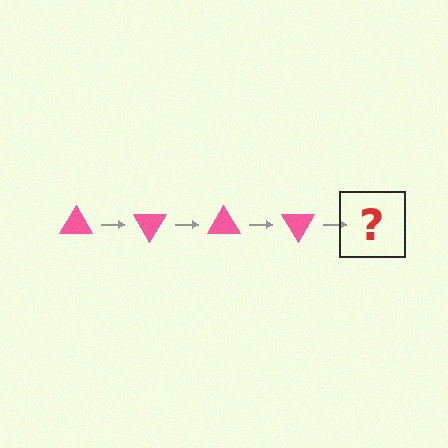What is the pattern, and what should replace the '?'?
The pattern is that the triangle rotates 60 degrees each step. The '?' should be a pink triangle rotated 240 degrees.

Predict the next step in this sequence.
The next step is a pink triangle rotated 240 degrees.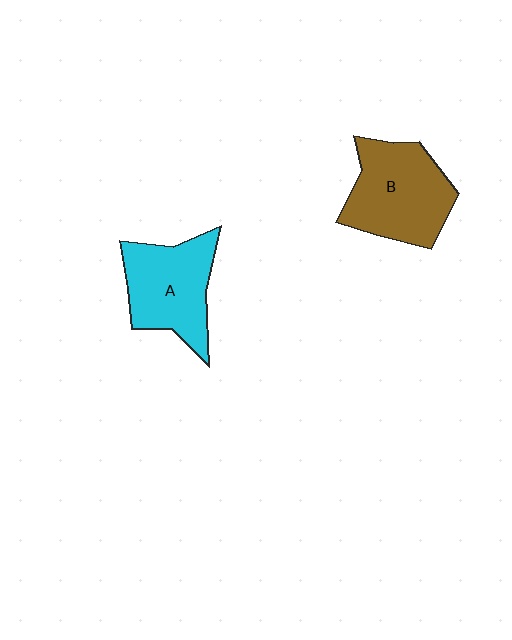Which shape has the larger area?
Shape B (brown).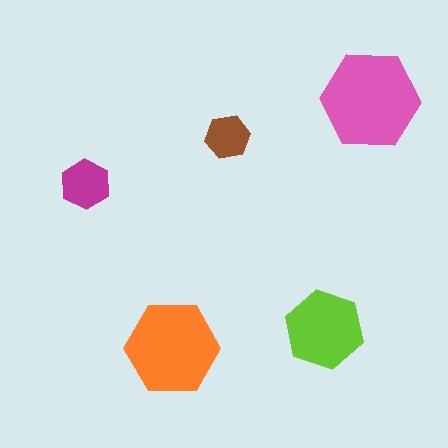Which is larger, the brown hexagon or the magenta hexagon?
The magenta one.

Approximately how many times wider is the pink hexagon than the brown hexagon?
About 2 times wider.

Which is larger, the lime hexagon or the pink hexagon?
The pink one.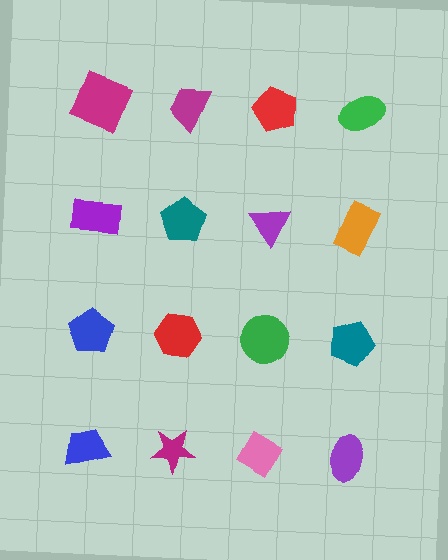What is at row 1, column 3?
A red pentagon.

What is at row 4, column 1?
A blue trapezoid.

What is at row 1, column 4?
A green ellipse.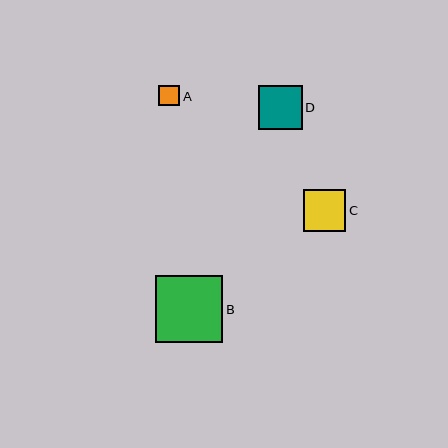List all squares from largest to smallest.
From largest to smallest: B, D, C, A.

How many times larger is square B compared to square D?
Square B is approximately 1.5 times the size of square D.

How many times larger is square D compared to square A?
Square D is approximately 2.1 times the size of square A.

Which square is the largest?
Square B is the largest with a size of approximately 67 pixels.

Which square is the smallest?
Square A is the smallest with a size of approximately 21 pixels.